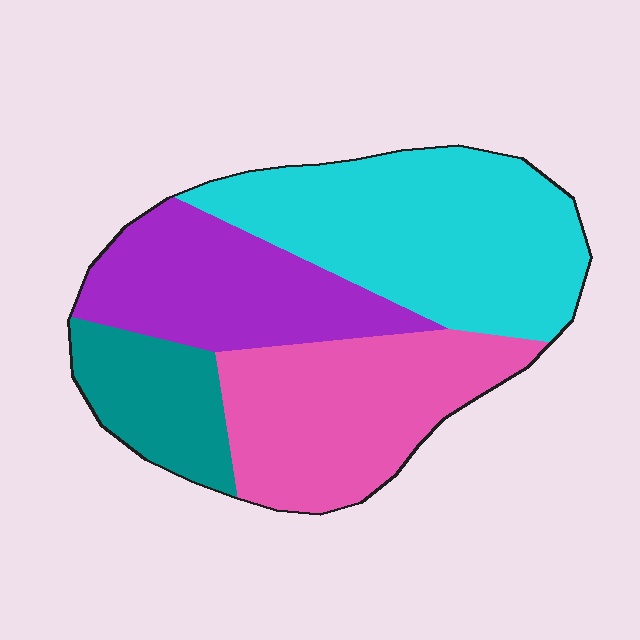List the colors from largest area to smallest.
From largest to smallest: cyan, pink, purple, teal.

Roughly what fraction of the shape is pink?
Pink takes up about one quarter (1/4) of the shape.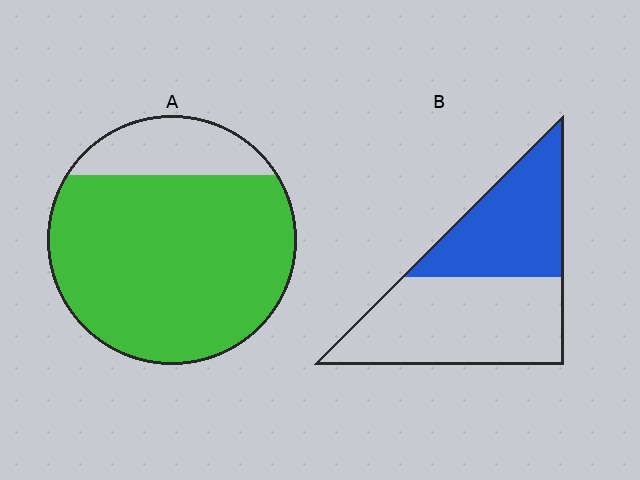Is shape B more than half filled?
No.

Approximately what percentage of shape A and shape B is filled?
A is approximately 80% and B is approximately 40%.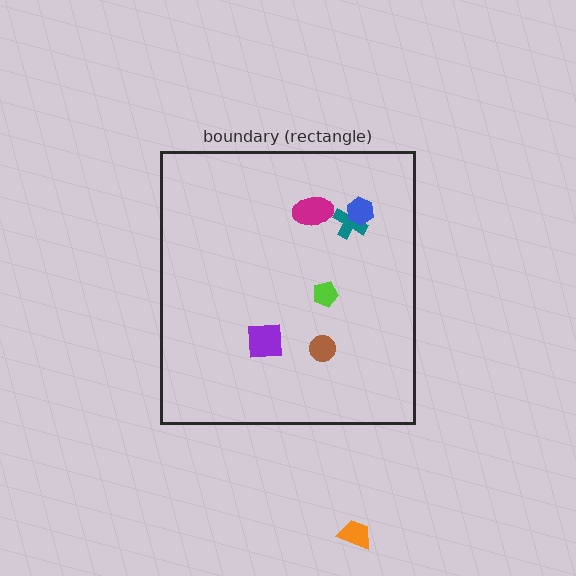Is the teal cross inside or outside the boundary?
Inside.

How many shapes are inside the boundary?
6 inside, 1 outside.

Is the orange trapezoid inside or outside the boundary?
Outside.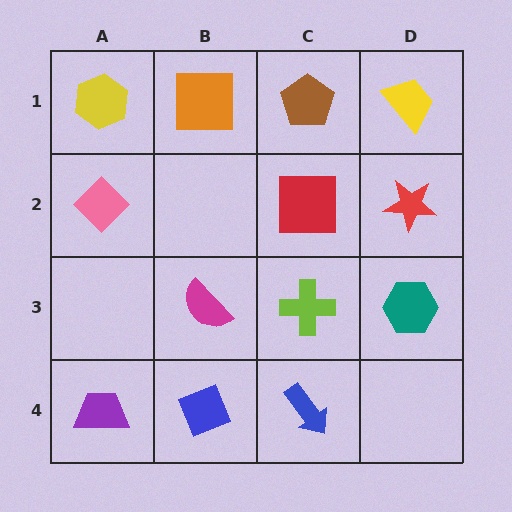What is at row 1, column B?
An orange square.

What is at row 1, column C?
A brown pentagon.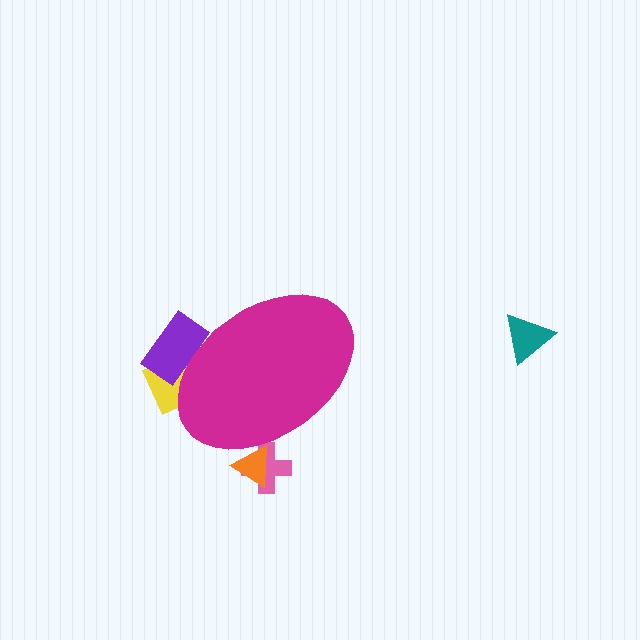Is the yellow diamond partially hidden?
Yes, the yellow diamond is partially hidden behind the magenta ellipse.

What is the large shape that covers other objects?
A magenta ellipse.